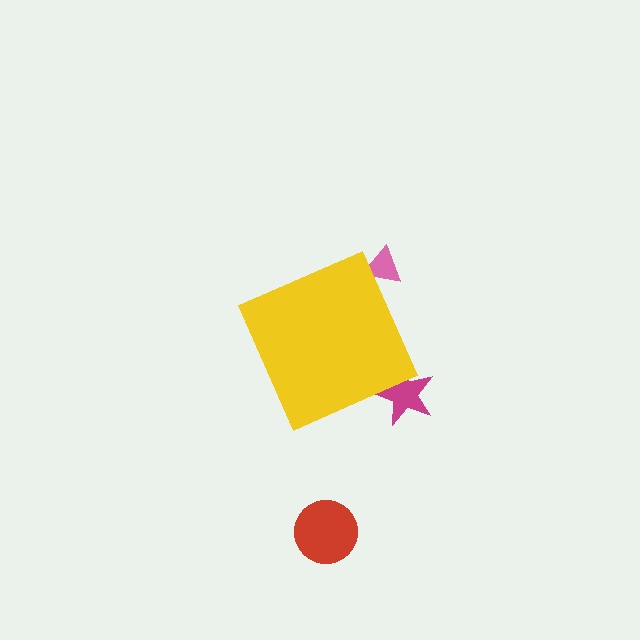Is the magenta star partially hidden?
Yes, the magenta star is partially hidden behind the yellow diamond.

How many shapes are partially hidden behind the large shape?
2 shapes are partially hidden.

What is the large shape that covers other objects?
A yellow diamond.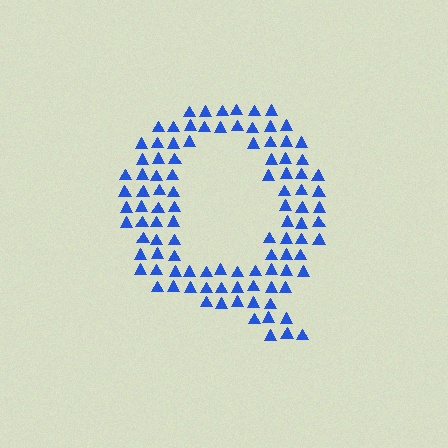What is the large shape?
The large shape is the letter Q.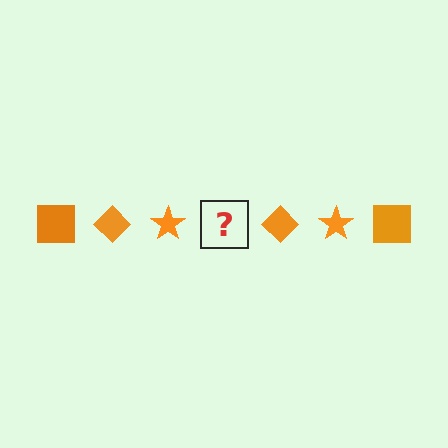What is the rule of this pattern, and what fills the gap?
The rule is that the pattern cycles through square, diamond, star shapes in orange. The gap should be filled with an orange square.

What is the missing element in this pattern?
The missing element is an orange square.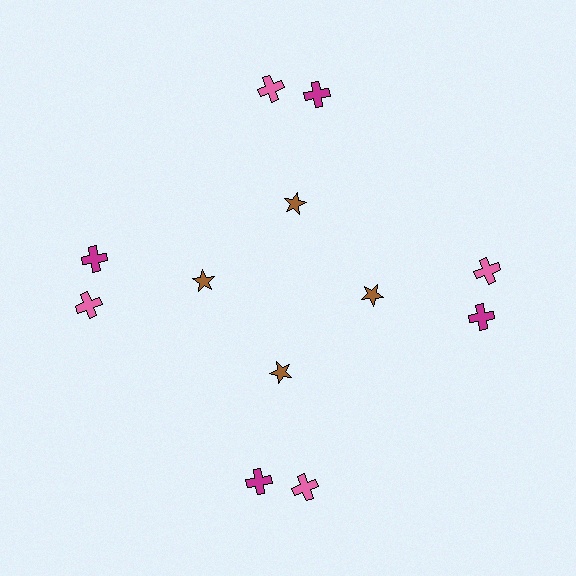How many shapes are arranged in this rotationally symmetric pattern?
There are 12 shapes, arranged in 4 groups of 3.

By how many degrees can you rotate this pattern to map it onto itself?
The pattern maps onto itself every 90 degrees of rotation.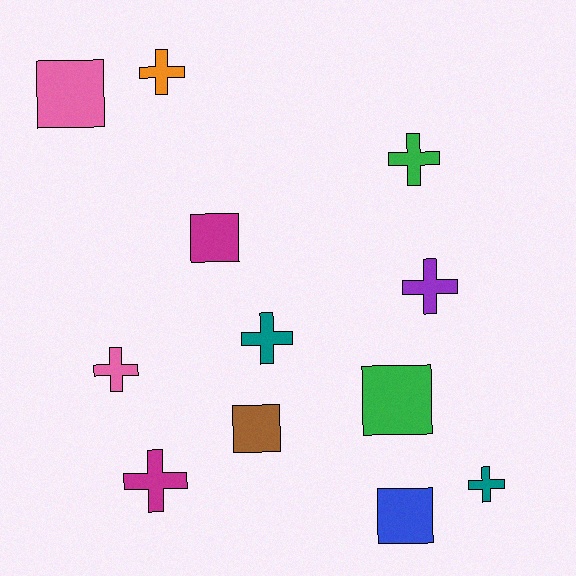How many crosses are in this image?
There are 7 crosses.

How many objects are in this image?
There are 12 objects.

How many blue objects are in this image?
There is 1 blue object.